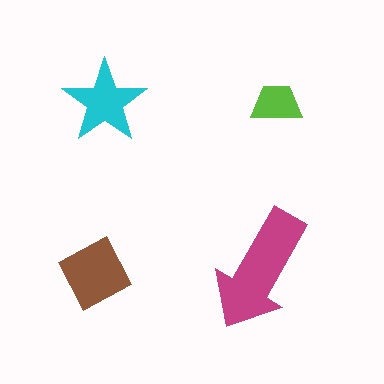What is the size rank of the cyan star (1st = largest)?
3rd.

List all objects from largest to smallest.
The magenta arrow, the brown diamond, the cyan star, the lime trapezoid.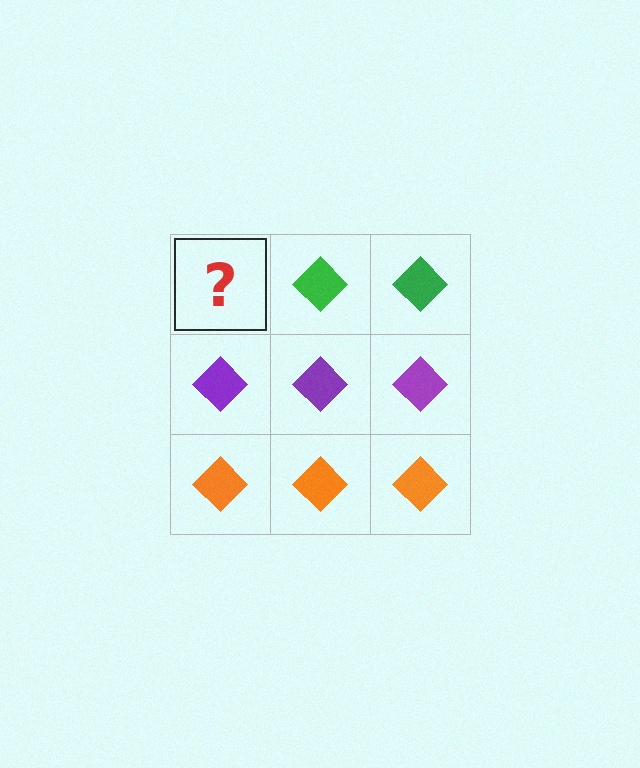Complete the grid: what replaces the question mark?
The question mark should be replaced with a green diamond.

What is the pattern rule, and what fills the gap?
The rule is that each row has a consistent color. The gap should be filled with a green diamond.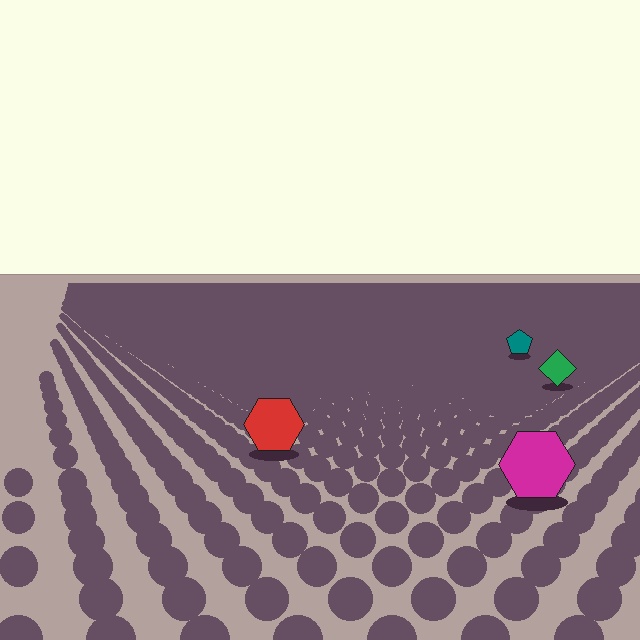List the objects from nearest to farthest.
From nearest to farthest: the magenta hexagon, the red hexagon, the green diamond, the teal pentagon.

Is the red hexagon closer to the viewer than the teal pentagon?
Yes. The red hexagon is closer — you can tell from the texture gradient: the ground texture is coarser near it.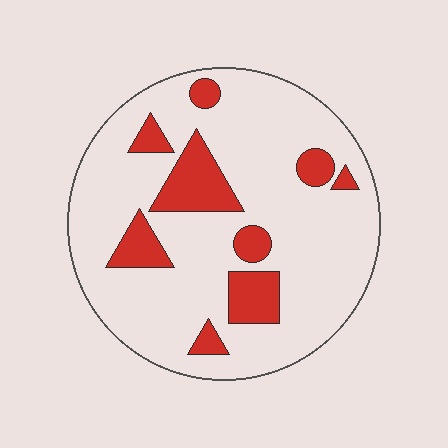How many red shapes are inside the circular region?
9.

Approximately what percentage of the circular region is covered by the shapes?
Approximately 20%.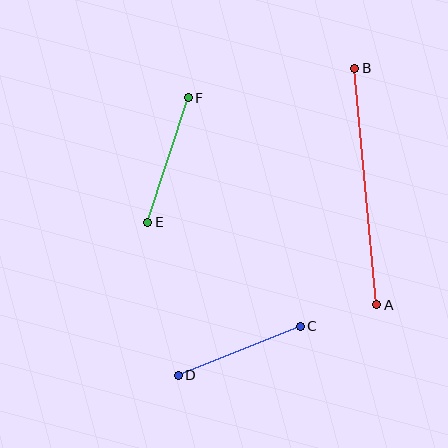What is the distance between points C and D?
The distance is approximately 131 pixels.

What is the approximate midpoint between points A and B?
The midpoint is at approximately (366, 187) pixels.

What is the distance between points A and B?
The distance is approximately 237 pixels.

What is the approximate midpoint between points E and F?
The midpoint is at approximately (168, 160) pixels.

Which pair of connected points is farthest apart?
Points A and B are farthest apart.